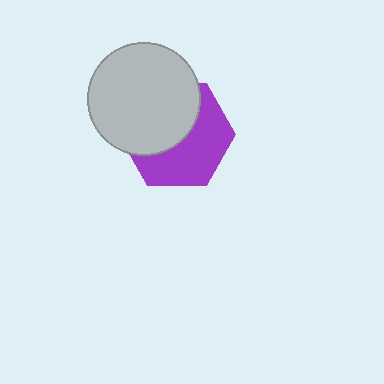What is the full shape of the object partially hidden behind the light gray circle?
The partially hidden object is a purple hexagon.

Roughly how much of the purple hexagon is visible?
About half of it is visible (roughly 51%).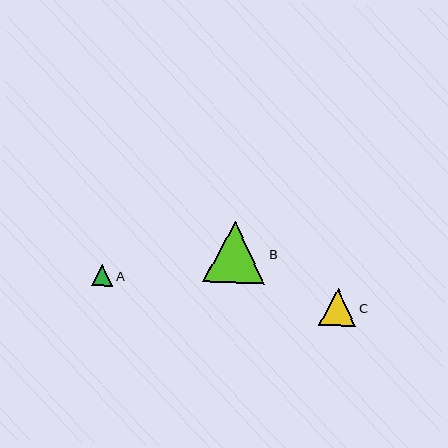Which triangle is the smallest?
Triangle A is the smallest with a size of approximately 21 pixels.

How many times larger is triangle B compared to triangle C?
Triangle B is approximately 1.7 times the size of triangle C.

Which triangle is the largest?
Triangle B is the largest with a size of approximately 62 pixels.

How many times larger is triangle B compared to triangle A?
Triangle B is approximately 3.0 times the size of triangle A.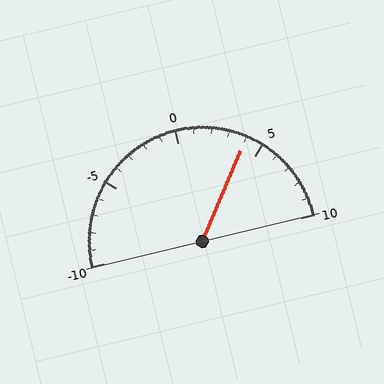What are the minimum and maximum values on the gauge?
The gauge ranges from -10 to 10.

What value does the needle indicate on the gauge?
The needle indicates approximately 4.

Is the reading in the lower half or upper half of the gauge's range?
The reading is in the upper half of the range (-10 to 10).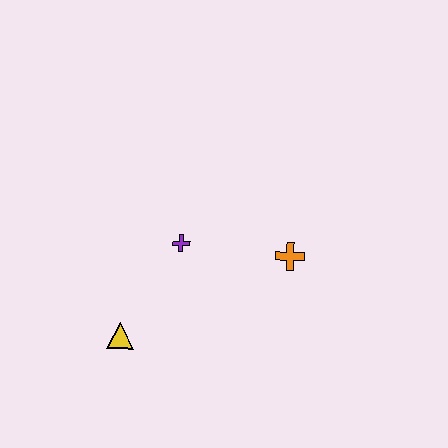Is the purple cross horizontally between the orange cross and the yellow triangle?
Yes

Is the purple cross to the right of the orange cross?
No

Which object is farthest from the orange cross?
The yellow triangle is farthest from the orange cross.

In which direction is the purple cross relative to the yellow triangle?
The purple cross is above the yellow triangle.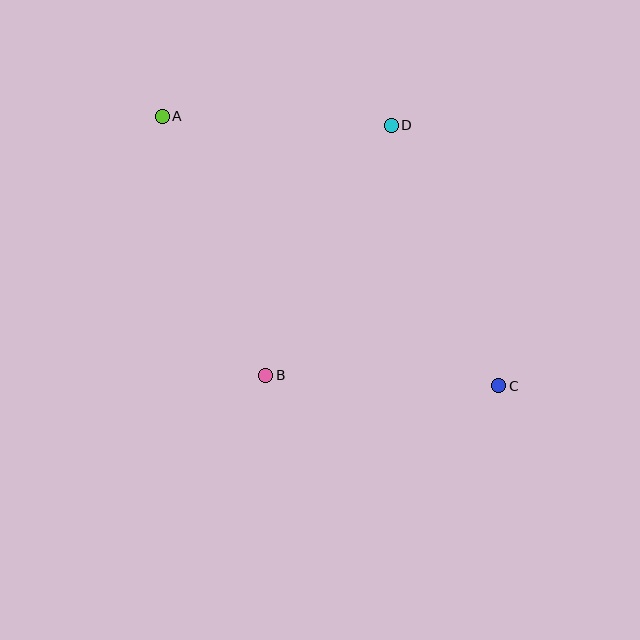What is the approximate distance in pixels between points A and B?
The distance between A and B is approximately 279 pixels.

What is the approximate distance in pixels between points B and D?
The distance between B and D is approximately 280 pixels.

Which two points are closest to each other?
Points A and D are closest to each other.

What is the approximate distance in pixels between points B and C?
The distance between B and C is approximately 233 pixels.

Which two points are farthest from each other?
Points A and C are farthest from each other.